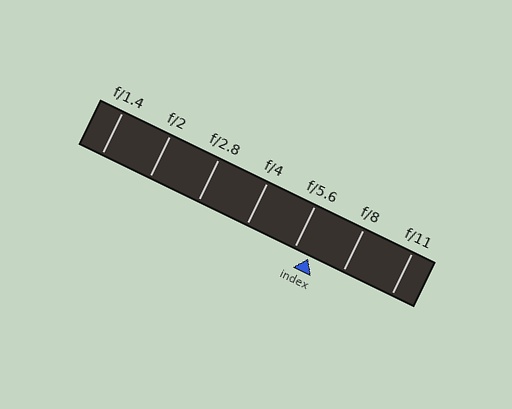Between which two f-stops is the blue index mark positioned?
The index mark is between f/5.6 and f/8.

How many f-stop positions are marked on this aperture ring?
There are 7 f-stop positions marked.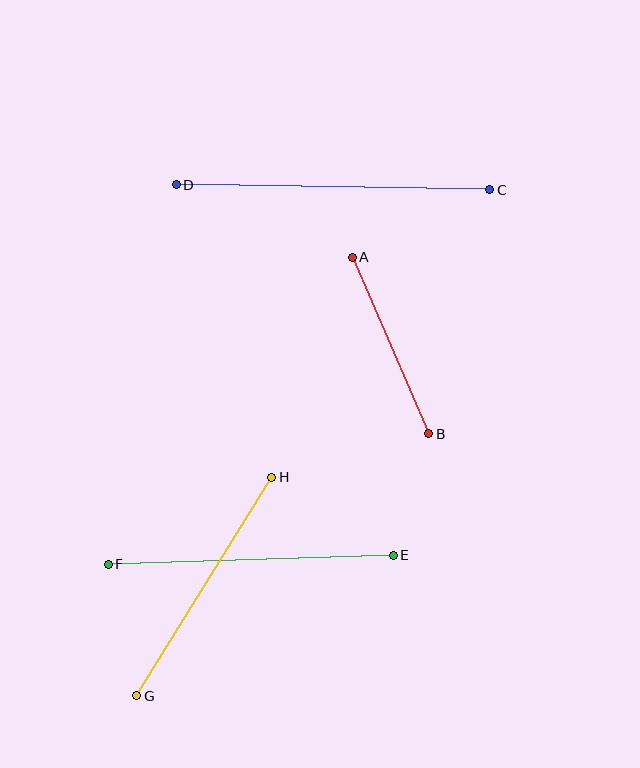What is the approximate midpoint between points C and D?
The midpoint is at approximately (333, 187) pixels.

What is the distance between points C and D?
The distance is approximately 314 pixels.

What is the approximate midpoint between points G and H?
The midpoint is at approximately (204, 586) pixels.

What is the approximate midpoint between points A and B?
The midpoint is at approximately (390, 346) pixels.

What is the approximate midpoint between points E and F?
The midpoint is at approximately (251, 560) pixels.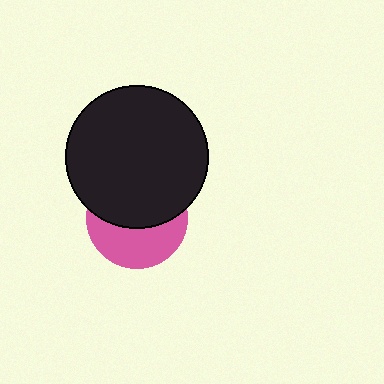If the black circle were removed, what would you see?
You would see the complete pink circle.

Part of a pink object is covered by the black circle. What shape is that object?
It is a circle.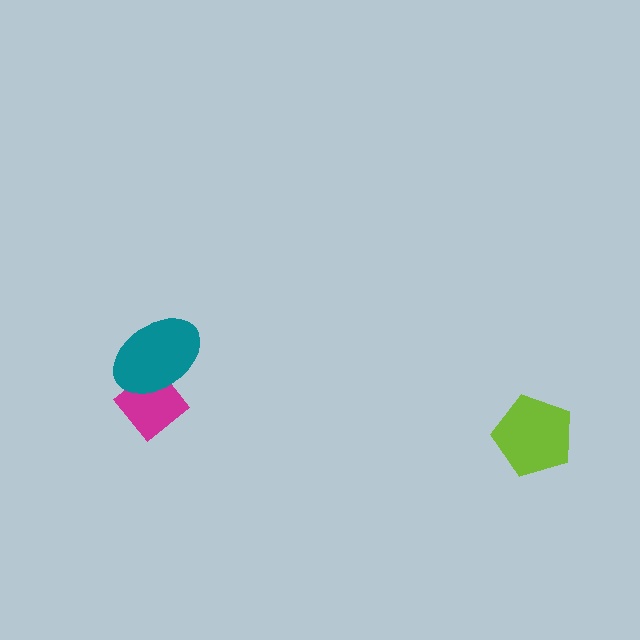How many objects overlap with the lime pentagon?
0 objects overlap with the lime pentagon.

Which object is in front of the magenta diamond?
The teal ellipse is in front of the magenta diamond.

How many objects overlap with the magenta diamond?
1 object overlaps with the magenta diamond.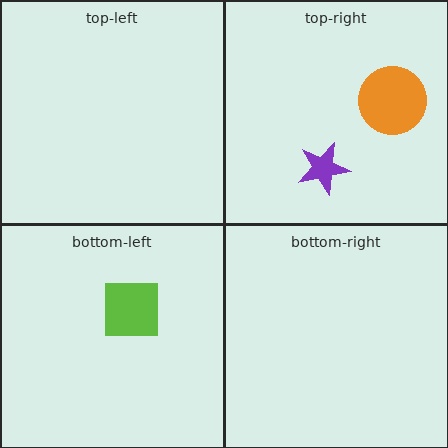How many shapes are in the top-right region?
2.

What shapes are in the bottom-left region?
The lime square.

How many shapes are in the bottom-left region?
1.